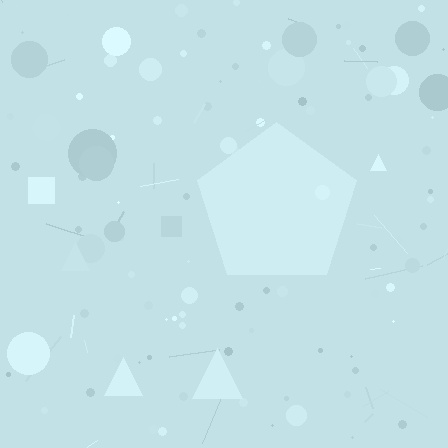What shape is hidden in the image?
A pentagon is hidden in the image.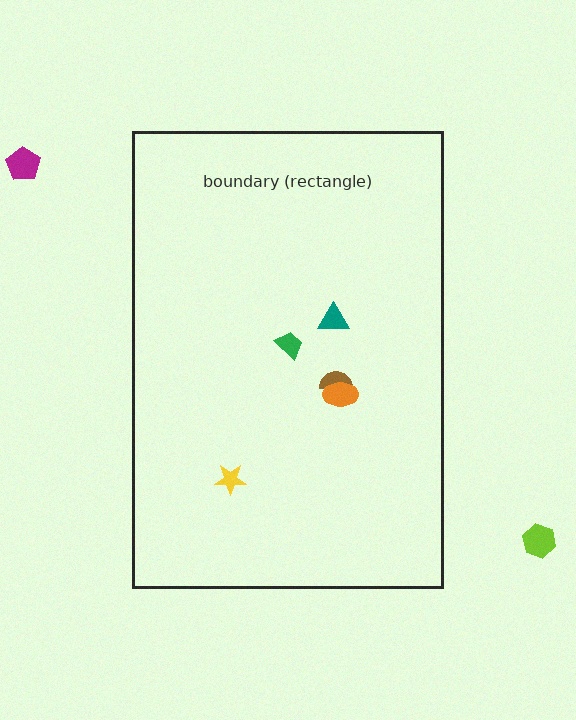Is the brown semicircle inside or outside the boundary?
Inside.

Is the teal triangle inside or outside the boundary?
Inside.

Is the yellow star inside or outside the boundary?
Inside.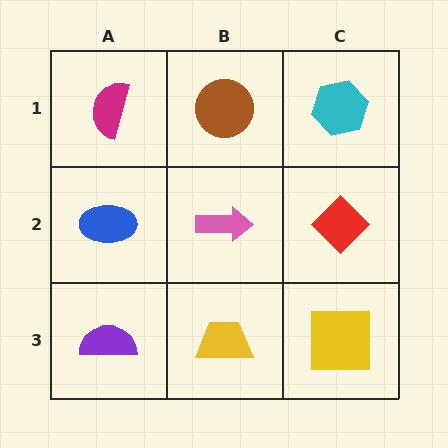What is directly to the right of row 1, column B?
A cyan hexagon.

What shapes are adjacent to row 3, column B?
A pink arrow (row 2, column B), a purple semicircle (row 3, column A), a yellow square (row 3, column C).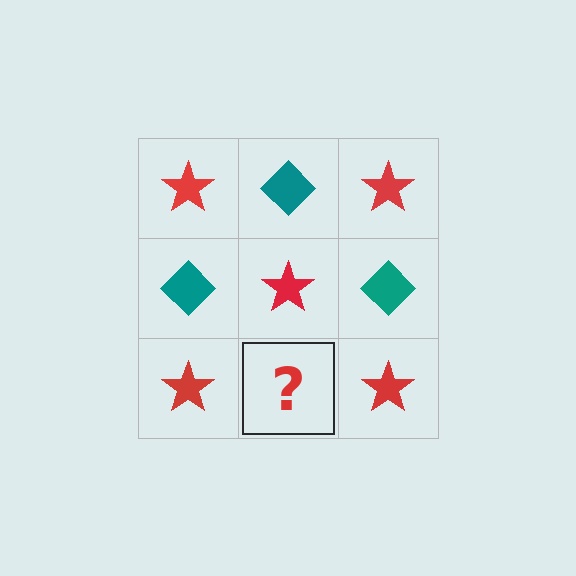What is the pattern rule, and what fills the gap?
The rule is that it alternates red star and teal diamond in a checkerboard pattern. The gap should be filled with a teal diamond.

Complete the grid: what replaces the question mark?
The question mark should be replaced with a teal diamond.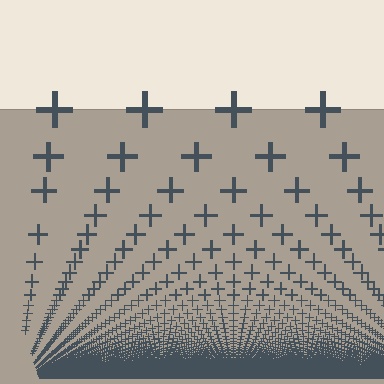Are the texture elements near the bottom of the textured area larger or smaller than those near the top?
Smaller. The gradient is inverted — elements near the bottom are smaller and denser.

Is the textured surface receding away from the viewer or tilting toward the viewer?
The surface appears to tilt toward the viewer. Texture elements get larger and sparser toward the top.